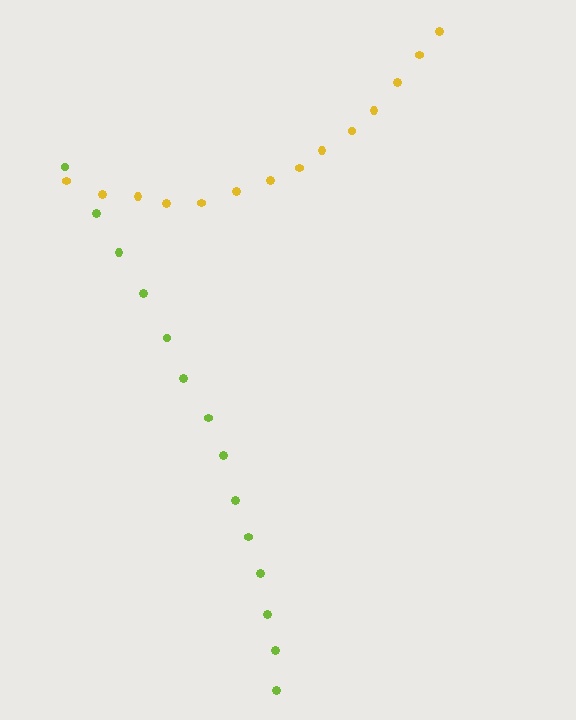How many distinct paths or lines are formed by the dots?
There are 2 distinct paths.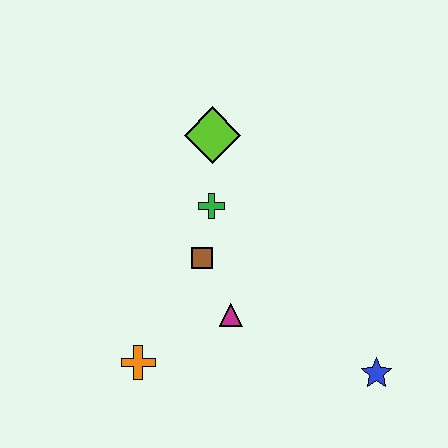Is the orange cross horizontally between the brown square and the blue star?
No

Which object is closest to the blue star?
The magenta triangle is closest to the blue star.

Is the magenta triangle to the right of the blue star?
No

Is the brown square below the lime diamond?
Yes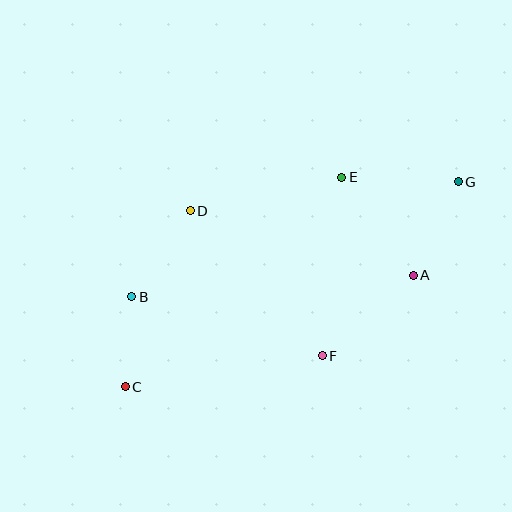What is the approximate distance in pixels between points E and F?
The distance between E and F is approximately 179 pixels.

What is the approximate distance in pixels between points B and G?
The distance between B and G is approximately 346 pixels.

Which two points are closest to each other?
Points B and C are closest to each other.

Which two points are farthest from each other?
Points C and G are farthest from each other.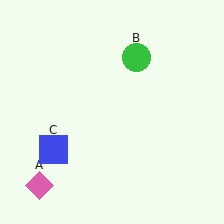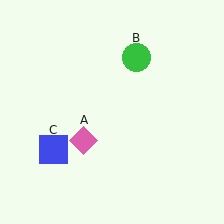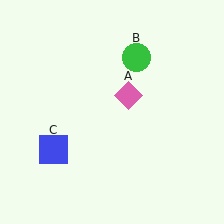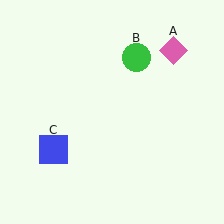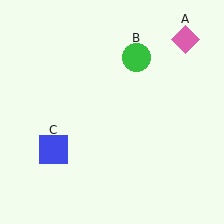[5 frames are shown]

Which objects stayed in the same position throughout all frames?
Green circle (object B) and blue square (object C) remained stationary.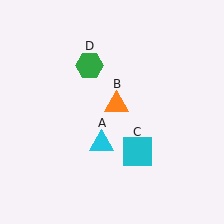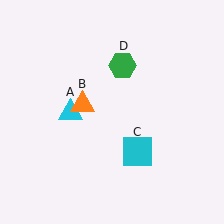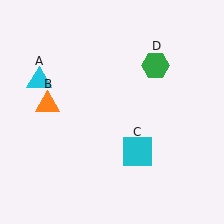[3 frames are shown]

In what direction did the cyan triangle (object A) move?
The cyan triangle (object A) moved up and to the left.